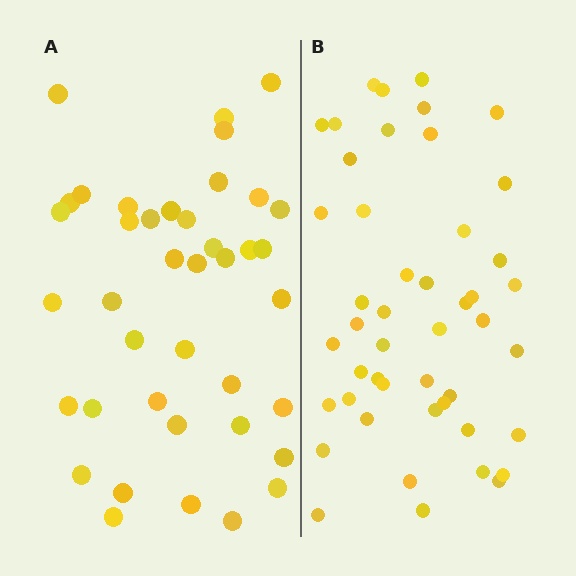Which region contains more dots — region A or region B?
Region B (the right region) has more dots.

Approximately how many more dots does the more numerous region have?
Region B has roughly 8 or so more dots than region A.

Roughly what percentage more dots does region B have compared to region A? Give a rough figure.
About 20% more.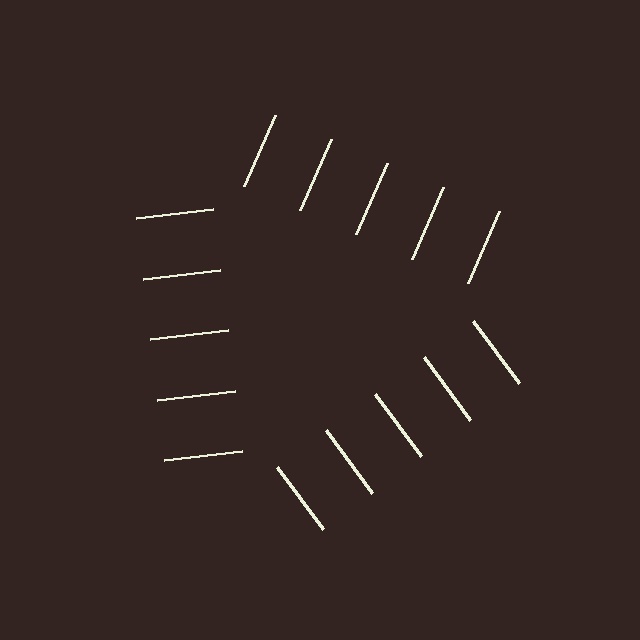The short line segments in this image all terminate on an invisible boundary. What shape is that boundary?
An illusory triangle — the line segments terminate on its edges but no continuous stroke is drawn.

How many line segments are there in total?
15 — 5 along each of the 3 edges.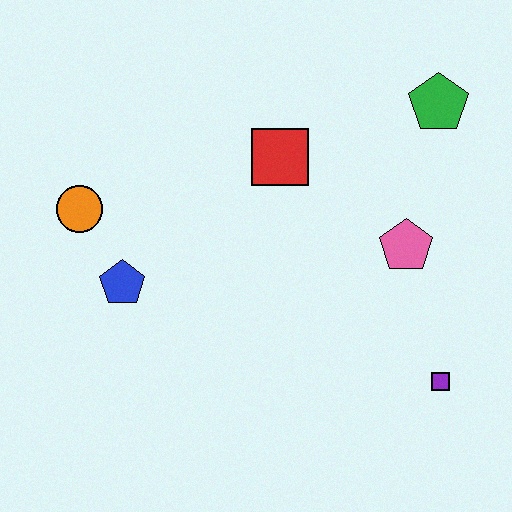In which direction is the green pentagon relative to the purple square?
The green pentagon is above the purple square.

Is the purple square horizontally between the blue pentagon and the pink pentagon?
No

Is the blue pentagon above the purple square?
Yes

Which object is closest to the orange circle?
The blue pentagon is closest to the orange circle.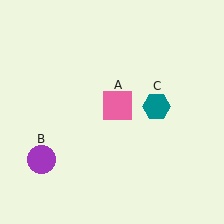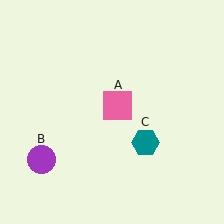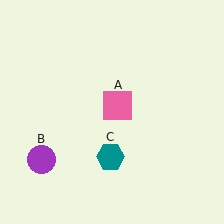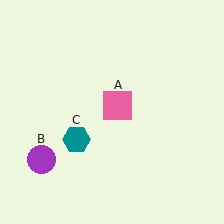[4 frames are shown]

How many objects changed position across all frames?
1 object changed position: teal hexagon (object C).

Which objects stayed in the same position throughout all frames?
Pink square (object A) and purple circle (object B) remained stationary.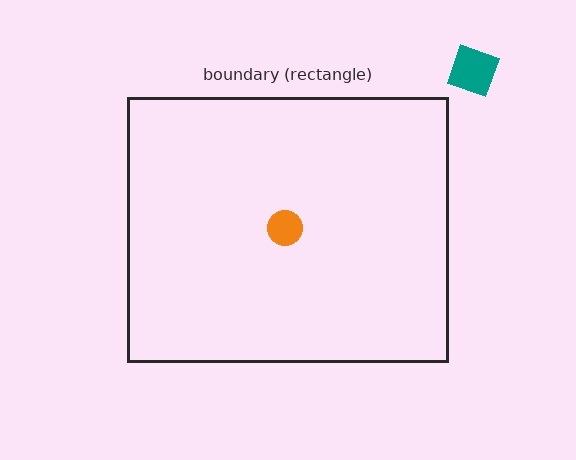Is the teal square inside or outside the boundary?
Outside.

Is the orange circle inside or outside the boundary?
Inside.